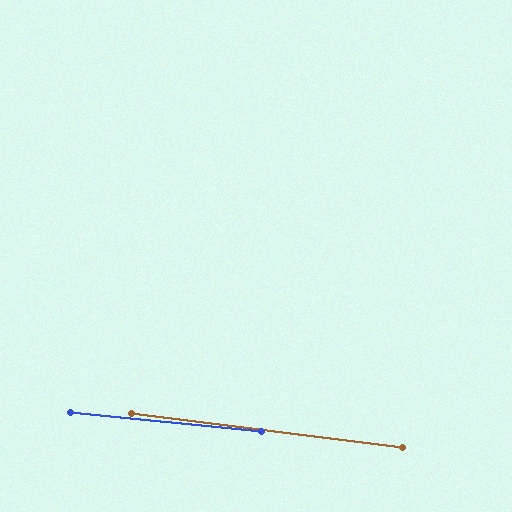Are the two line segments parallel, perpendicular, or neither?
Parallel — their directions differ by only 1.4°.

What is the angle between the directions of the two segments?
Approximately 1 degree.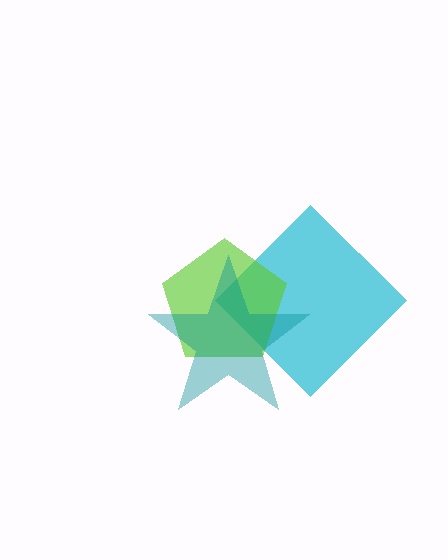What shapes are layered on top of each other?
The layered shapes are: a cyan diamond, a lime pentagon, a teal star.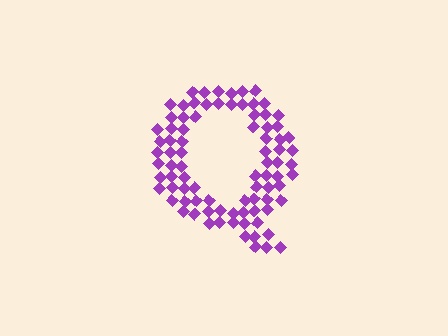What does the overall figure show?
The overall figure shows the letter Q.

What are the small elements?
The small elements are diamonds.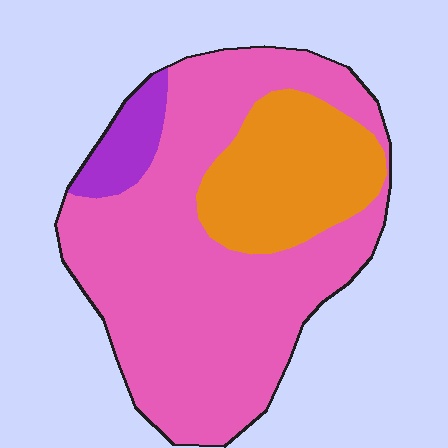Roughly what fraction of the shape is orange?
Orange covers around 25% of the shape.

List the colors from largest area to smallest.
From largest to smallest: pink, orange, purple.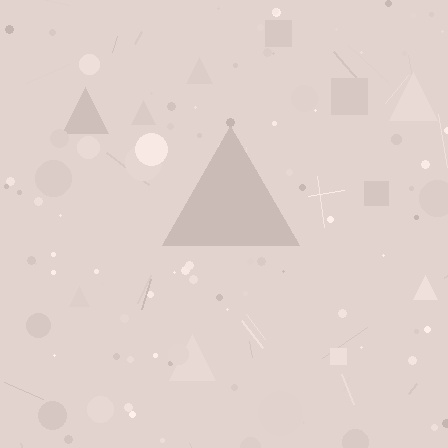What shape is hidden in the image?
A triangle is hidden in the image.